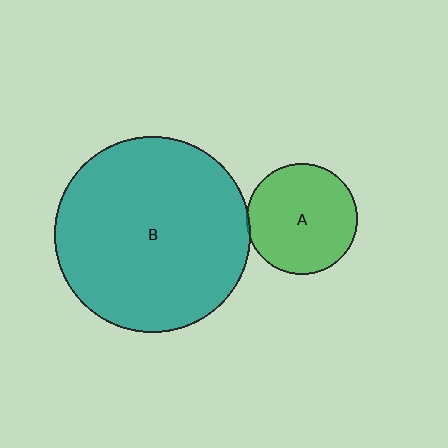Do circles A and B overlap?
Yes.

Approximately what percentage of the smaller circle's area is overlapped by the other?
Approximately 5%.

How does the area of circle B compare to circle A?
Approximately 3.1 times.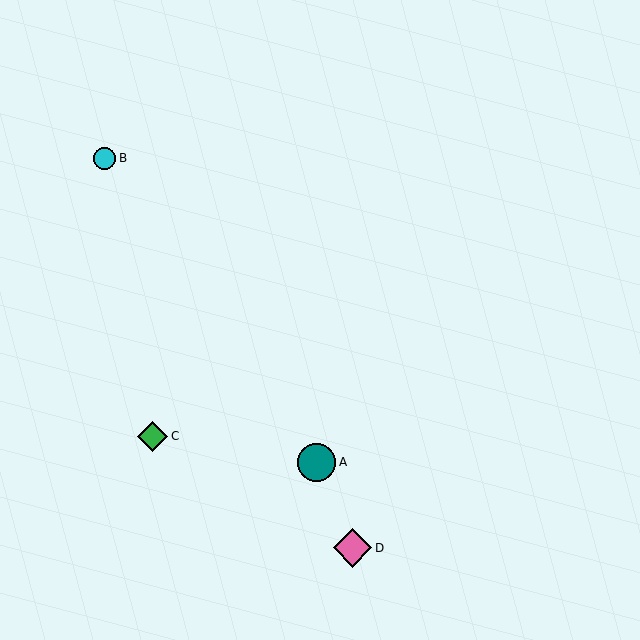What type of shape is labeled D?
Shape D is a pink diamond.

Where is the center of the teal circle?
The center of the teal circle is at (317, 462).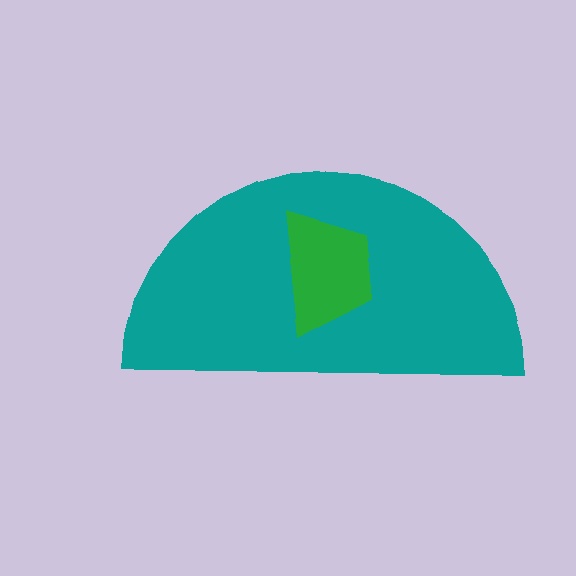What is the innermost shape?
The green trapezoid.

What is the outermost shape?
The teal semicircle.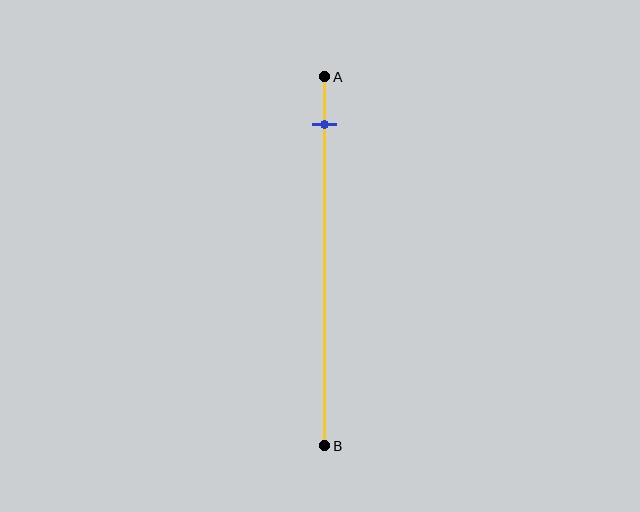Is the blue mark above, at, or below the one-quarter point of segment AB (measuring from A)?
The blue mark is above the one-quarter point of segment AB.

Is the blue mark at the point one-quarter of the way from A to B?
No, the mark is at about 15% from A, not at the 25% one-quarter point.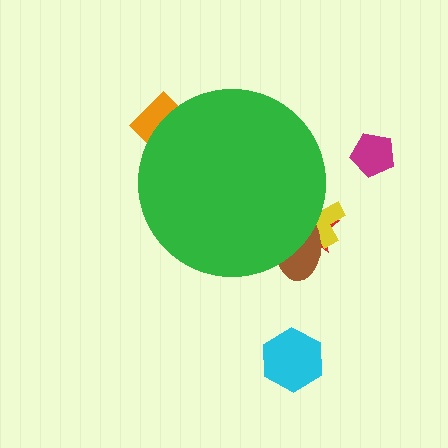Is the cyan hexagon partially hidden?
No, the cyan hexagon is fully visible.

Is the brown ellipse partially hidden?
Yes, the brown ellipse is partially hidden behind the green circle.